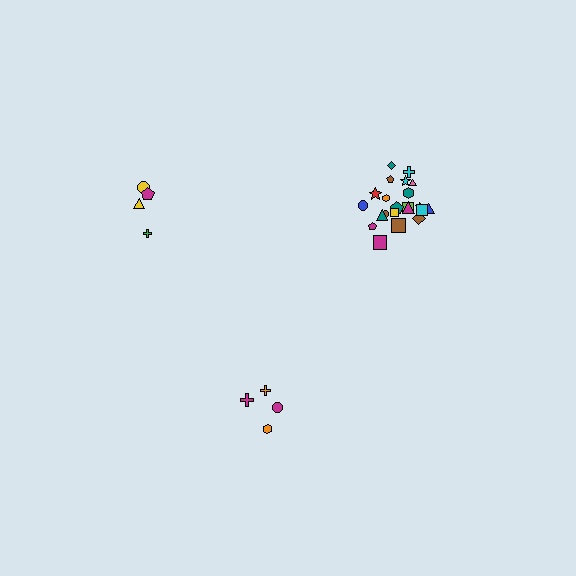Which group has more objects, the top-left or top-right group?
The top-right group.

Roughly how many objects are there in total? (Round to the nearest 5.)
Roughly 30 objects in total.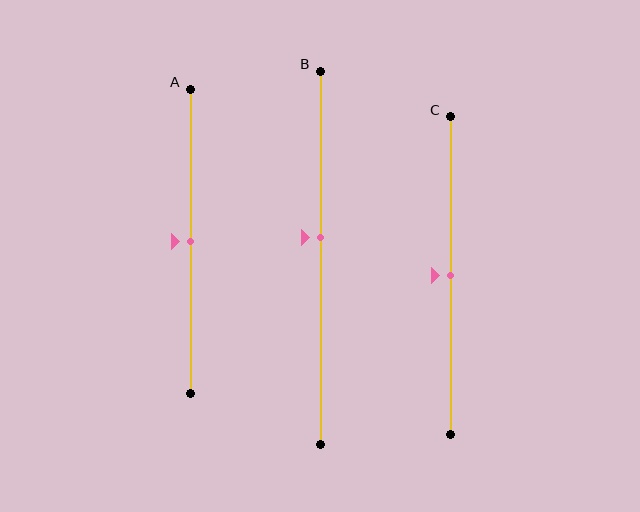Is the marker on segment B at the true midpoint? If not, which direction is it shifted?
No, the marker on segment B is shifted upward by about 6% of the segment length.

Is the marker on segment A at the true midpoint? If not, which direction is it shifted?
Yes, the marker on segment A is at the true midpoint.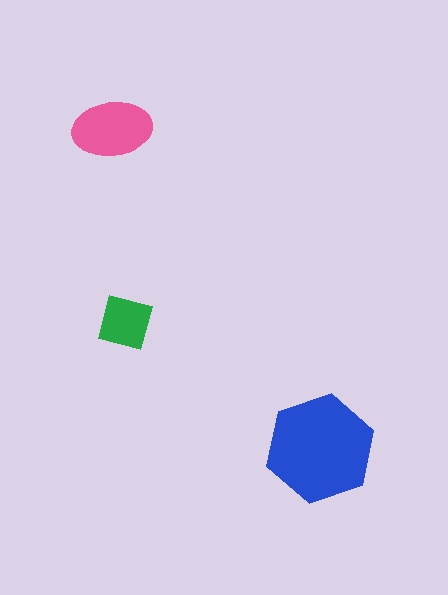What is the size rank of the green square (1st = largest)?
3rd.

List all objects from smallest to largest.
The green square, the pink ellipse, the blue hexagon.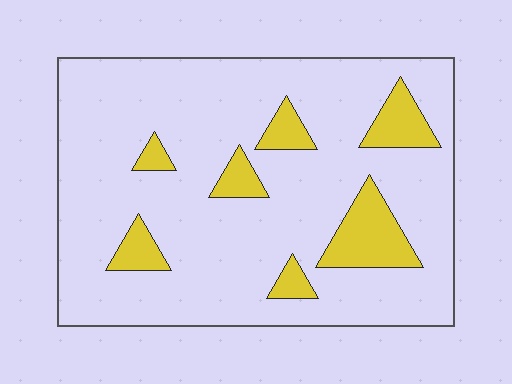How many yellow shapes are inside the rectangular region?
7.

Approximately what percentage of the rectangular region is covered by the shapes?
Approximately 15%.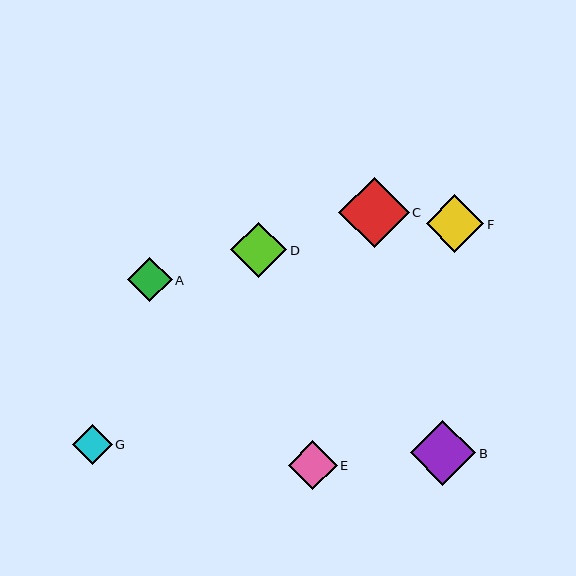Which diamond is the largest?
Diamond C is the largest with a size of approximately 71 pixels.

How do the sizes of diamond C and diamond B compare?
Diamond C and diamond B are approximately the same size.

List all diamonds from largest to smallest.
From largest to smallest: C, B, F, D, E, A, G.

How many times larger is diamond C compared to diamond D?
Diamond C is approximately 1.3 times the size of diamond D.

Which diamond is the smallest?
Diamond G is the smallest with a size of approximately 40 pixels.